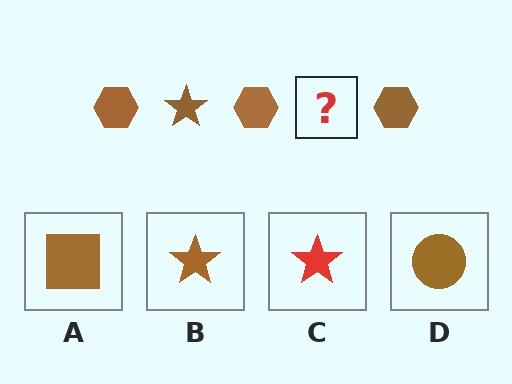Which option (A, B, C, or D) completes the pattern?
B.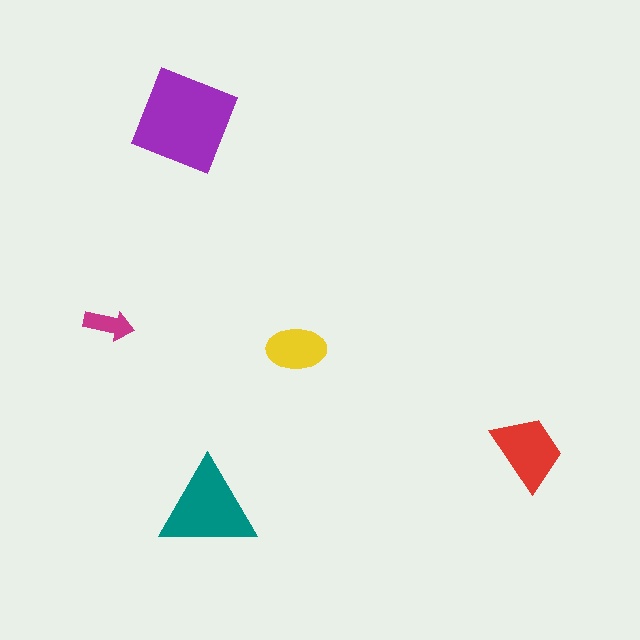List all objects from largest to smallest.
The purple diamond, the teal triangle, the red trapezoid, the yellow ellipse, the magenta arrow.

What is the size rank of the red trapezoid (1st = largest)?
3rd.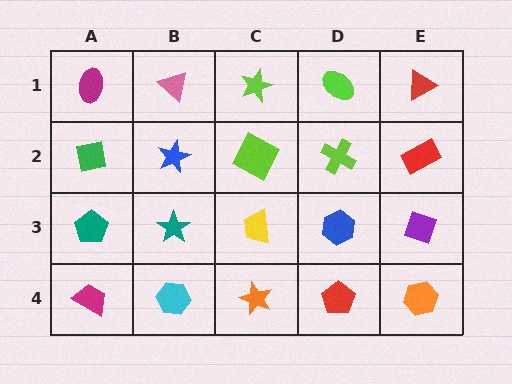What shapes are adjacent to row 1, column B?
A blue star (row 2, column B), a magenta ellipse (row 1, column A), a lime star (row 1, column C).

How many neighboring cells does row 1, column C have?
3.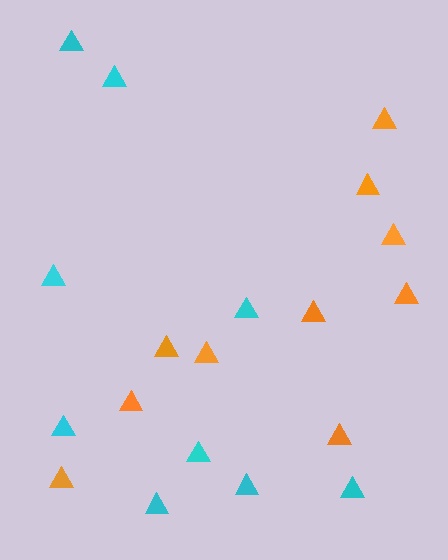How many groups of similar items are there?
There are 2 groups: one group of cyan triangles (9) and one group of orange triangles (10).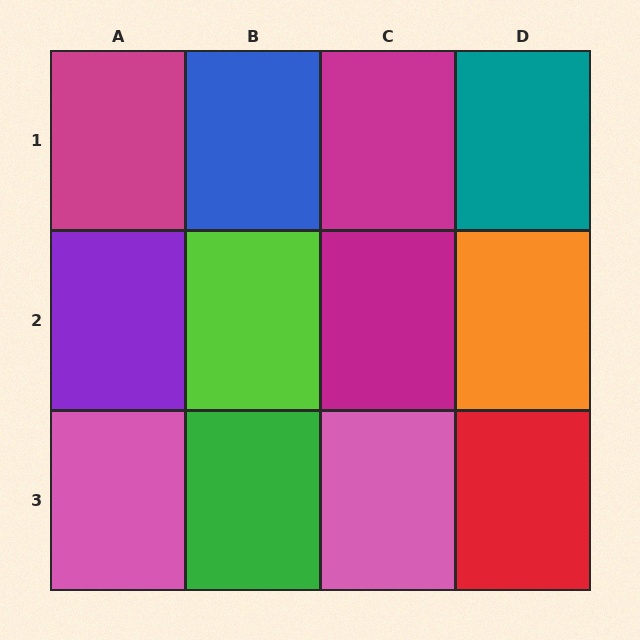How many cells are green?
1 cell is green.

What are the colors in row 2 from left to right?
Purple, lime, magenta, orange.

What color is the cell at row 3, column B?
Green.